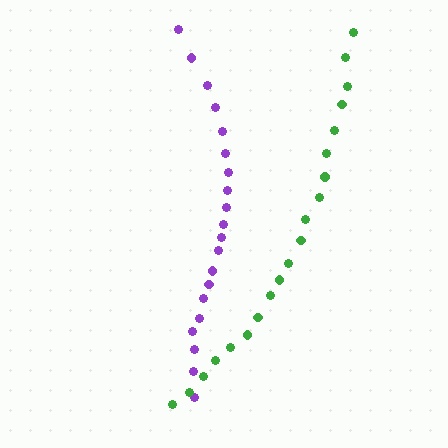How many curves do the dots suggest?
There are 2 distinct paths.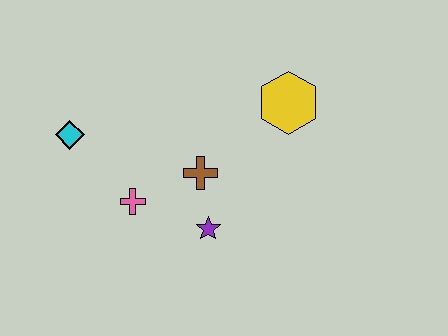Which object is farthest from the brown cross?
The cyan diamond is farthest from the brown cross.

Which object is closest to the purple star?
The brown cross is closest to the purple star.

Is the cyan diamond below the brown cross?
No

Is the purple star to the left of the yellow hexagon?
Yes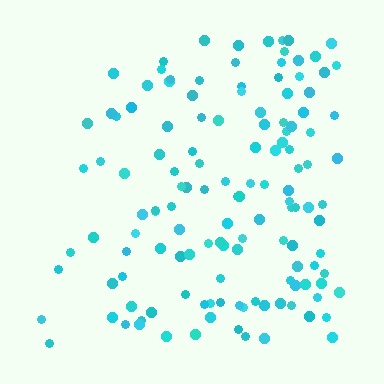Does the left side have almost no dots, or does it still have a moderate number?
Still a moderate number, just noticeably fewer than the right.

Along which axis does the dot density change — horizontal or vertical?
Horizontal.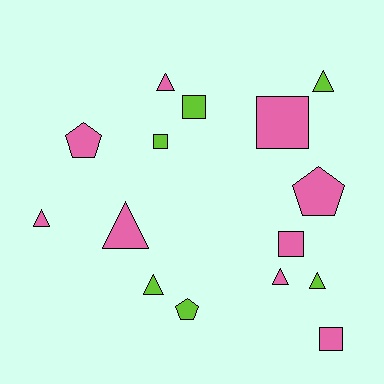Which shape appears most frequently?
Triangle, with 7 objects.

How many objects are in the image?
There are 15 objects.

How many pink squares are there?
There are 3 pink squares.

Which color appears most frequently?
Pink, with 9 objects.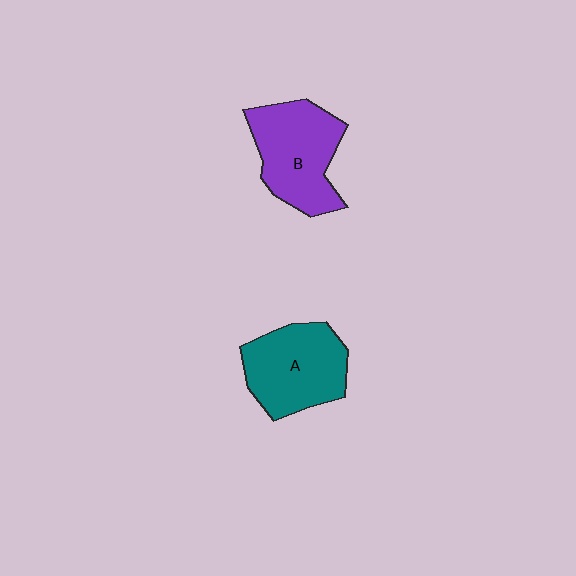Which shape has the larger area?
Shape B (purple).